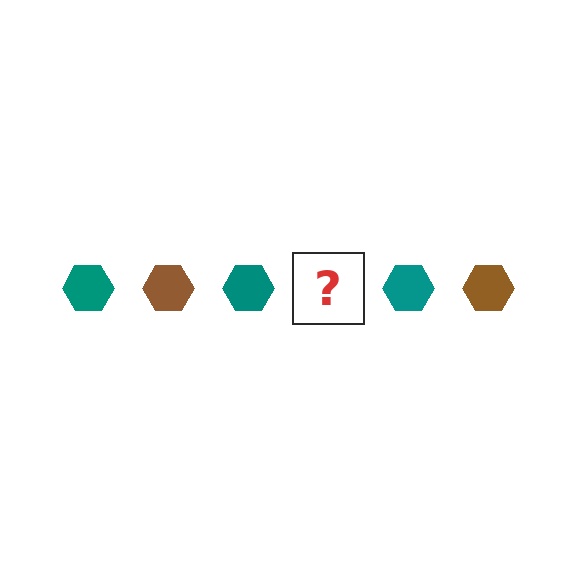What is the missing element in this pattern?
The missing element is a brown hexagon.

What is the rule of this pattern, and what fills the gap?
The rule is that the pattern cycles through teal, brown hexagons. The gap should be filled with a brown hexagon.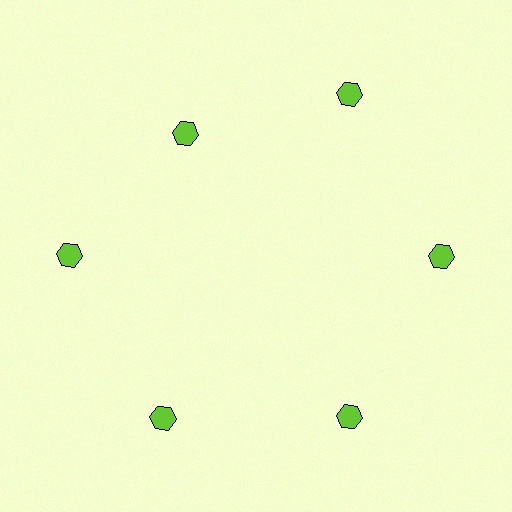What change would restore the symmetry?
The symmetry would be restored by moving it outward, back onto the ring so that all 6 hexagons sit at equal angles and equal distance from the center.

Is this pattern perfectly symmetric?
No. The 6 lime hexagons are arranged in a ring, but one element near the 11 o'clock position is pulled inward toward the center, breaking the 6-fold rotational symmetry.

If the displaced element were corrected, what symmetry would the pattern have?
It would have 6-fold rotational symmetry — the pattern would map onto itself every 60 degrees.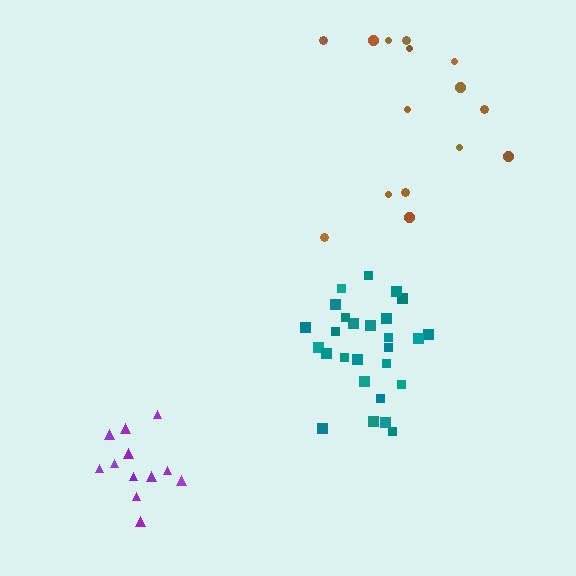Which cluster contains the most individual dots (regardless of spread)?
Teal (27).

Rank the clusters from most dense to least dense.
teal, purple, brown.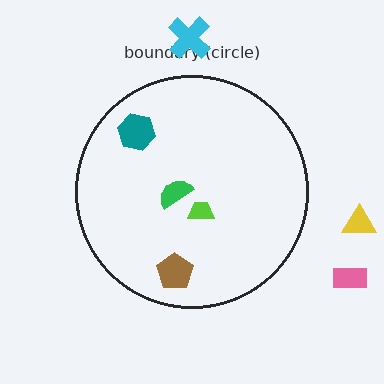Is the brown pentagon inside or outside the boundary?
Inside.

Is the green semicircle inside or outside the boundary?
Inside.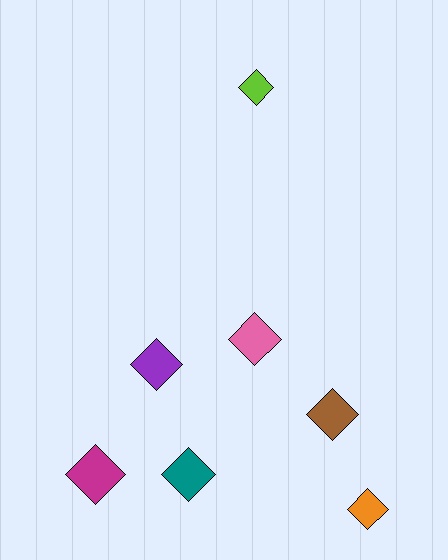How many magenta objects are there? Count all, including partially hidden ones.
There is 1 magenta object.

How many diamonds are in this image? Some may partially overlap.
There are 7 diamonds.